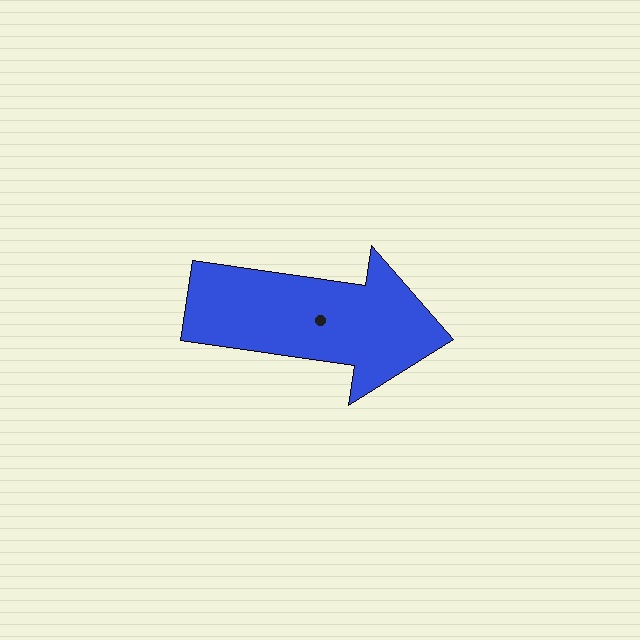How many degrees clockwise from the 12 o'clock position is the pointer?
Approximately 98 degrees.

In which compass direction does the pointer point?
East.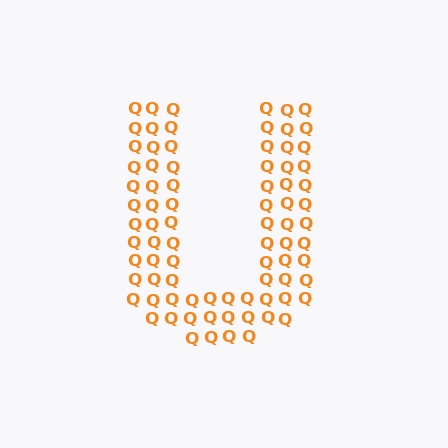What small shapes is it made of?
It is made of small letter Q's.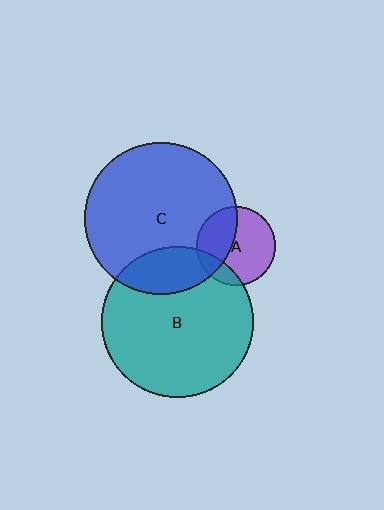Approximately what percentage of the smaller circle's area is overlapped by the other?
Approximately 20%.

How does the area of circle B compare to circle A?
Approximately 3.7 times.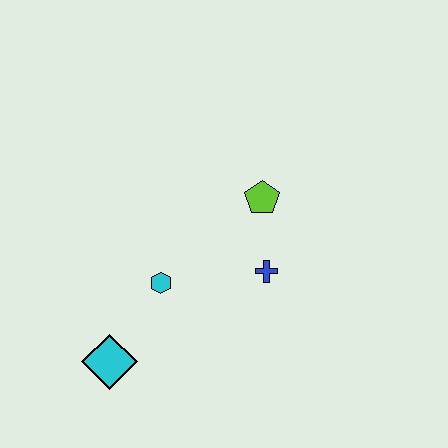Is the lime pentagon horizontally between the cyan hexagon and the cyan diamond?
No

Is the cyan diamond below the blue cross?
Yes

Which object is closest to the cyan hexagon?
The cyan diamond is closest to the cyan hexagon.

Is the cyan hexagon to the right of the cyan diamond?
Yes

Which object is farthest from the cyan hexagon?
The lime pentagon is farthest from the cyan hexagon.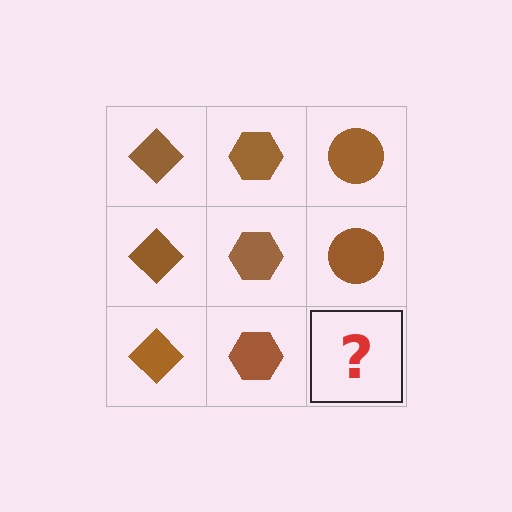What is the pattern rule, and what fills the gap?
The rule is that each column has a consistent shape. The gap should be filled with a brown circle.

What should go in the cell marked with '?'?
The missing cell should contain a brown circle.